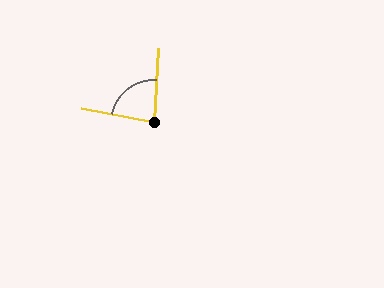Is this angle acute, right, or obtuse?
It is acute.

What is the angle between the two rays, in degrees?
Approximately 81 degrees.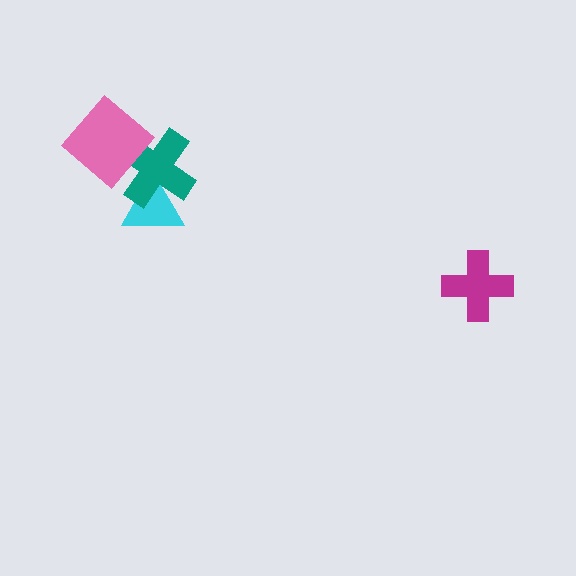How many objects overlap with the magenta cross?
0 objects overlap with the magenta cross.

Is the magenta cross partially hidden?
No, no other shape covers it.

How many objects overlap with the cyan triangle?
1 object overlaps with the cyan triangle.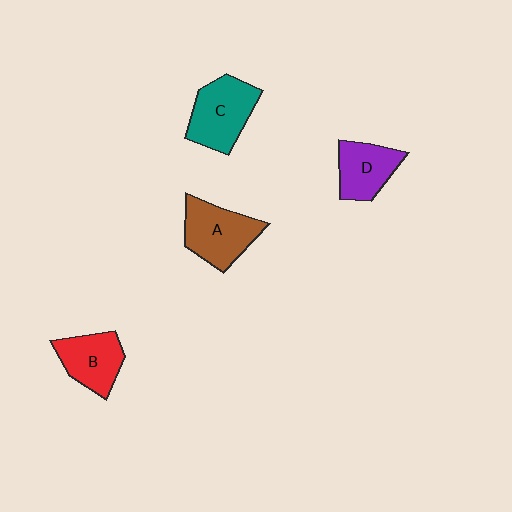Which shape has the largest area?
Shape A (brown).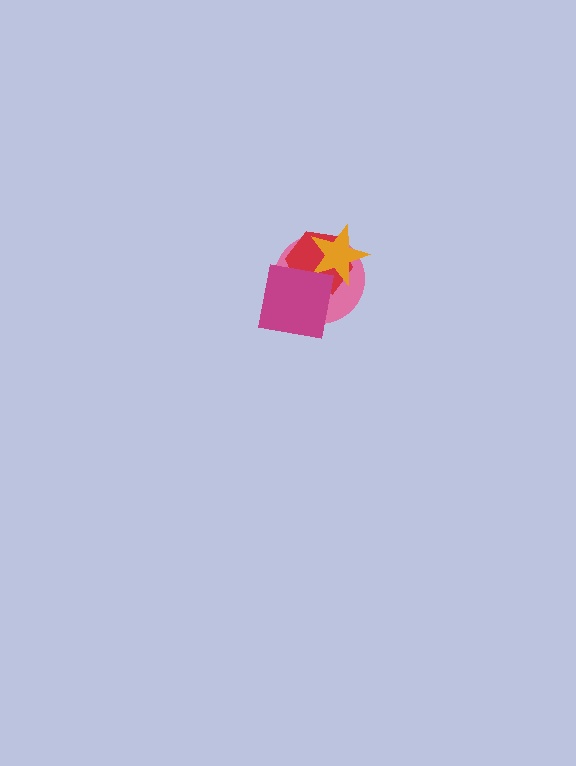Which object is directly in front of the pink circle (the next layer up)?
The red hexagon is directly in front of the pink circle.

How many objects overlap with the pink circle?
3 objects overlap with the pink circle.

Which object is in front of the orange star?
The magenta square is in front of the orange star.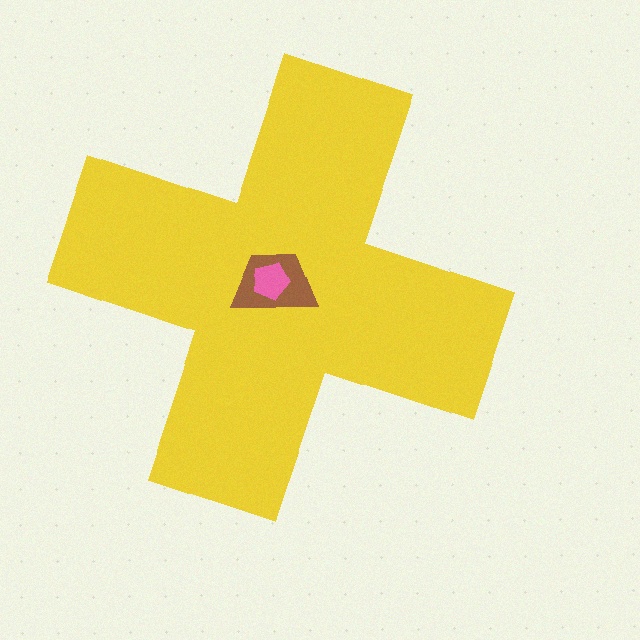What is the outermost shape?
The yellow cross.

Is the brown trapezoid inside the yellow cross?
Yes.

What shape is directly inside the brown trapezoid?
The pink pentagon.